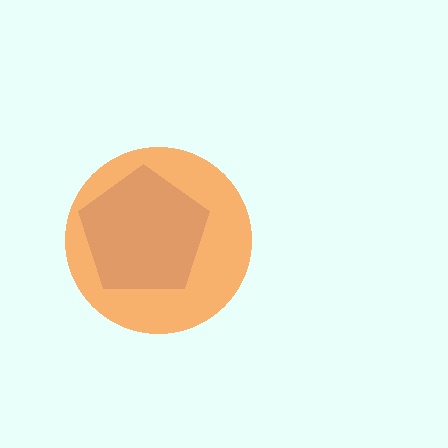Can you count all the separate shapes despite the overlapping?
Yes, there are 2 separate shapes.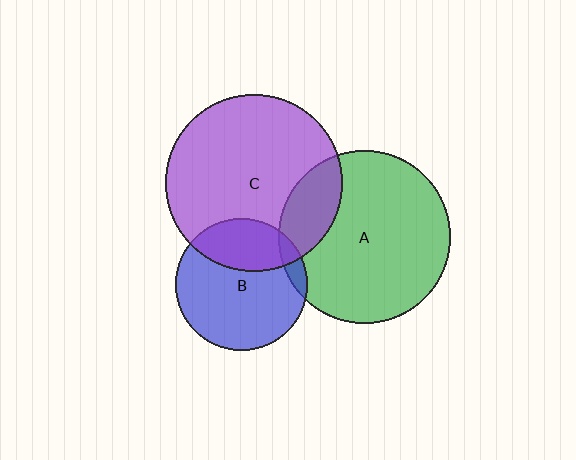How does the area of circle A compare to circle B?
Approximately 1.7 times.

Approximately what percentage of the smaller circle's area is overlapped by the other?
Approximately 10%.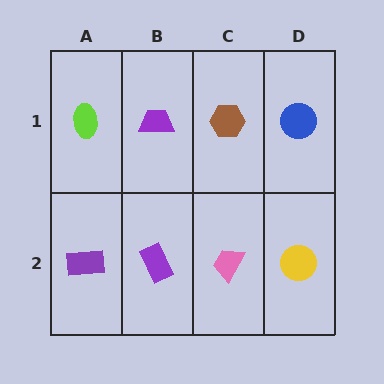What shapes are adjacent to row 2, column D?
A blue circle (row 1, column D), a pink trapezoid (row 2, column C).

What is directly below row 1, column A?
A purple rectangle.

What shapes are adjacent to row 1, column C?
A pink trapezoid (row 2, column C), a purple trapezoid (row 1, column B), a blue circle (row 1, column D).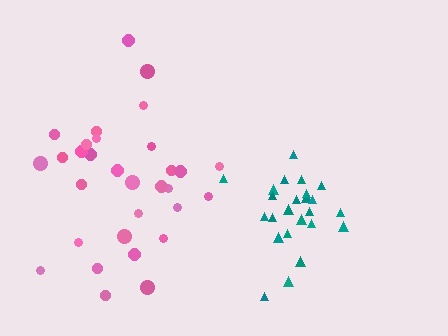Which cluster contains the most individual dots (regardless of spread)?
Pink (31).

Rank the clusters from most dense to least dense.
teal, pink.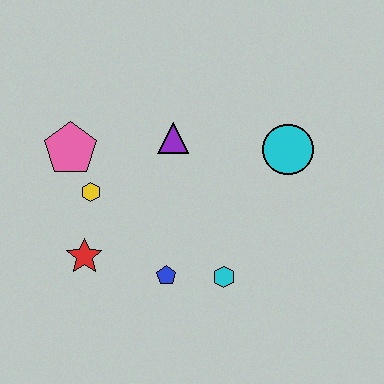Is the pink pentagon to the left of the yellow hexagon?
Yes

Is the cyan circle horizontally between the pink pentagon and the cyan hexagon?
No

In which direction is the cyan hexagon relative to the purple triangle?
The cyan hexagon is below the purple triangle.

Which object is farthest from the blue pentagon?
The cyan circle is farthest from the blue pentagon.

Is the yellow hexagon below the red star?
No